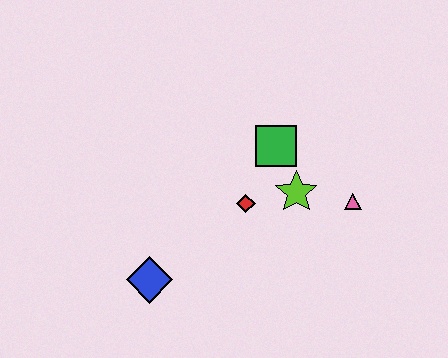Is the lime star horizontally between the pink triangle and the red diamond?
Yes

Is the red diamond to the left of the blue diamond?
No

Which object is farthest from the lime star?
The blue diamond is farthest from the lime star.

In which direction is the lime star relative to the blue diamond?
The lime star is to the right of the blue diamond.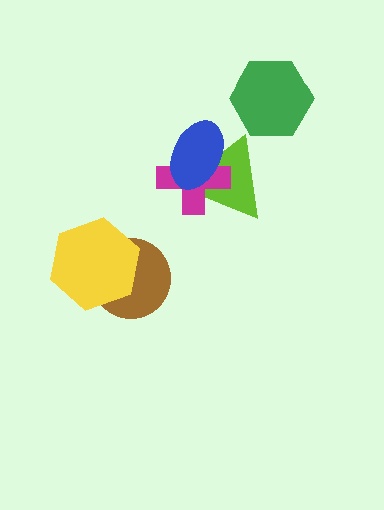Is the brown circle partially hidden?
Yes, it is partially covered by another shape.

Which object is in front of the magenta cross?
The blue ellipse is in front of the magenta cross.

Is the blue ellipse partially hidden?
No, no other shape covers it.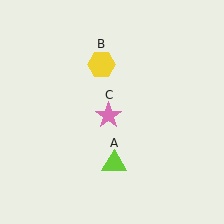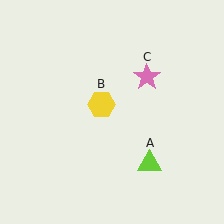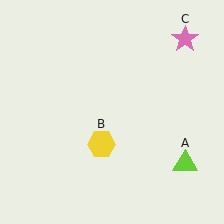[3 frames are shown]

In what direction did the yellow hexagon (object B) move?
The yellow hexagon (object B) moved down.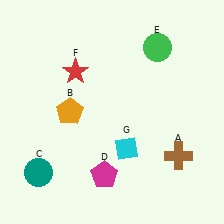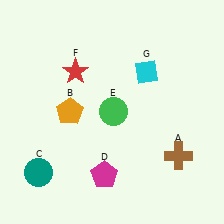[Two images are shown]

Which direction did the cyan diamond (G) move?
The cyan diamond (G) moved up.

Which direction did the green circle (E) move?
The green circle (E) moved down.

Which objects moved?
The objects that moved are: the green circle (E), the cyan diamond (G).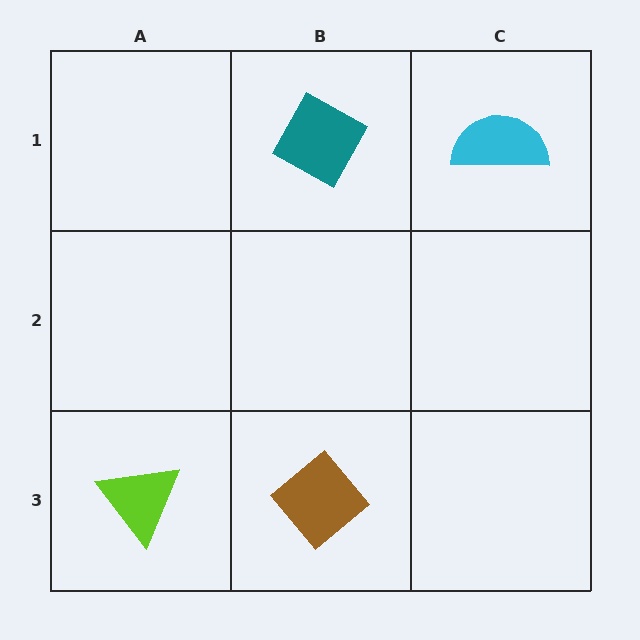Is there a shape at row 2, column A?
No, that cell is empty.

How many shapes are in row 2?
0 shapes.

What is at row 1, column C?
A cyan semicircle.